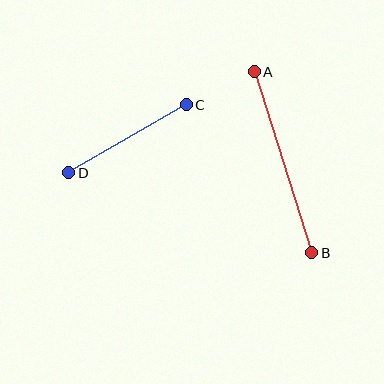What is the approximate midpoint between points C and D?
The midpoint is at approximately (128, 139) pixels.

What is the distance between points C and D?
The distance is approximately 136 pixels.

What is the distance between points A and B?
The distance is approximately 190 pixels.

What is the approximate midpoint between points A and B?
The midpoint is at approximately (283, 162) pixels.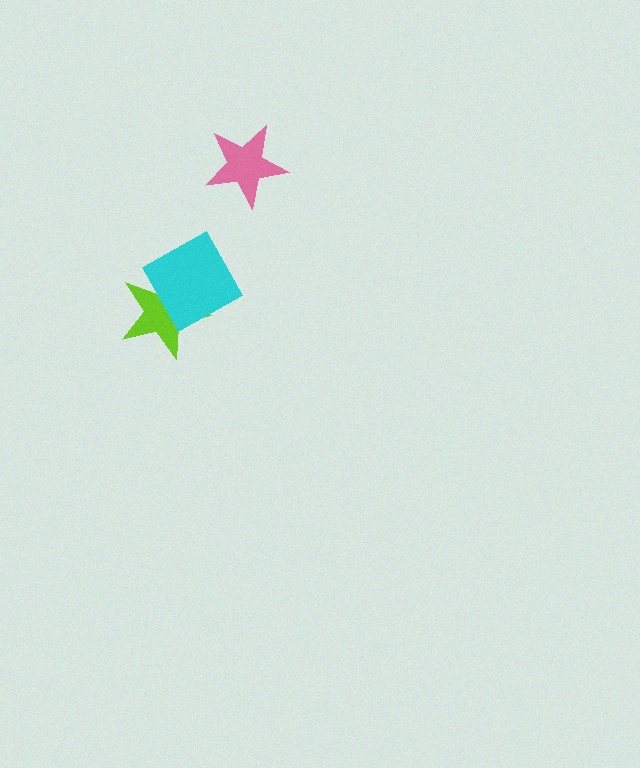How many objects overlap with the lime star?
1 object overlaps with the lime star.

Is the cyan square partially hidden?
No, no other shape covers it.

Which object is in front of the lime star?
The cyan square is in front of the lime star.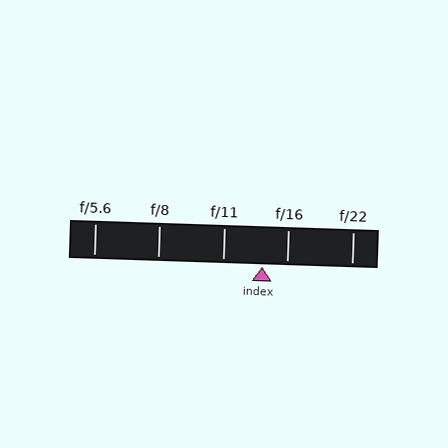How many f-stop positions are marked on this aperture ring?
There are 5 f-stop positions marked.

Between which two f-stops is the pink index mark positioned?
The index mark is between f/11 and f/16.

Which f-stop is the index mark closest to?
The index mark is closest to f/16.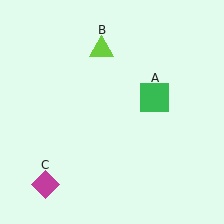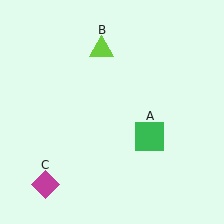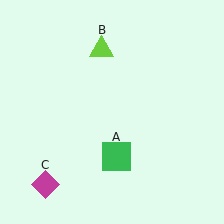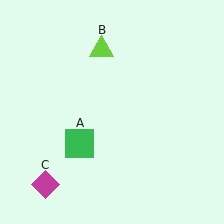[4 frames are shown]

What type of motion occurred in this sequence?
The green square (object A) rotated clockwise around the center of the scene.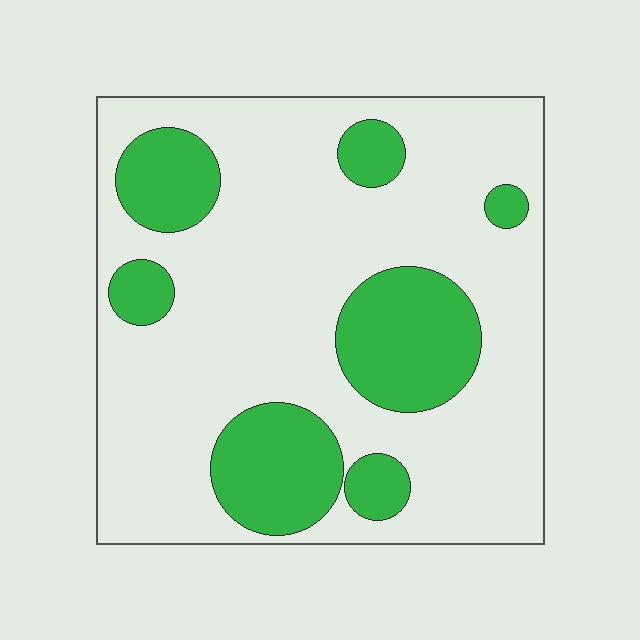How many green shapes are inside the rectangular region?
7.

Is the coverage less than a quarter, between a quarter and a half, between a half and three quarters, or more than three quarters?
Between a quarter and a half.